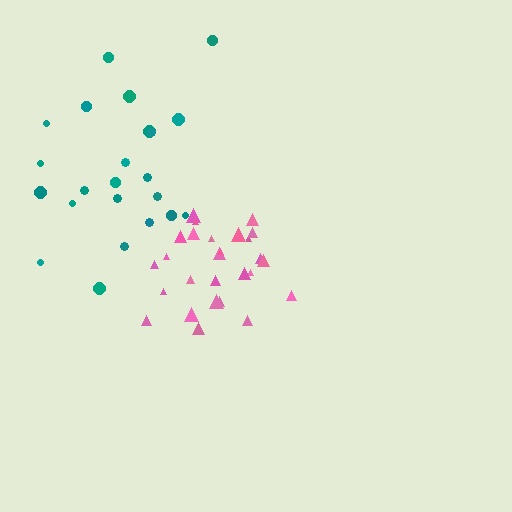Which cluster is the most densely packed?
Pink.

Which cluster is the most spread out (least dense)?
Teal.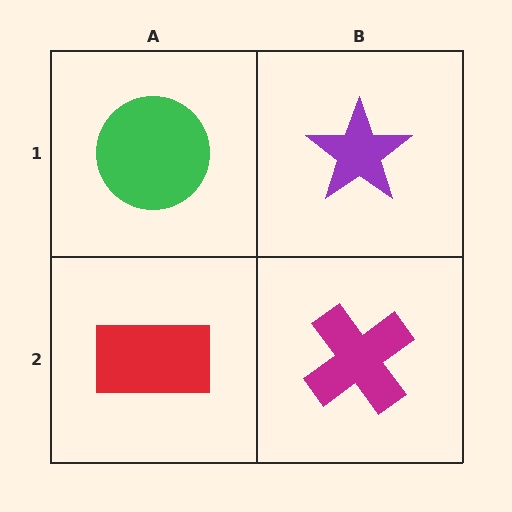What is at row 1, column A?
A green circle.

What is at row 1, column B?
A purple star.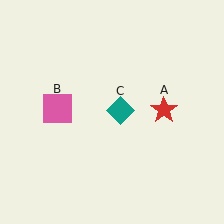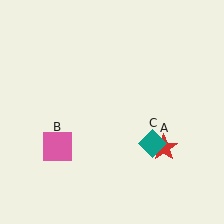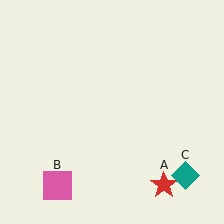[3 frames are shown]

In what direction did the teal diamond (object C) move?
The teal diamond (object C) moved down and to the right.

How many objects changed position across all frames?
3 objects changed position: red star (object A), pink square (object B), teal diamond (object C).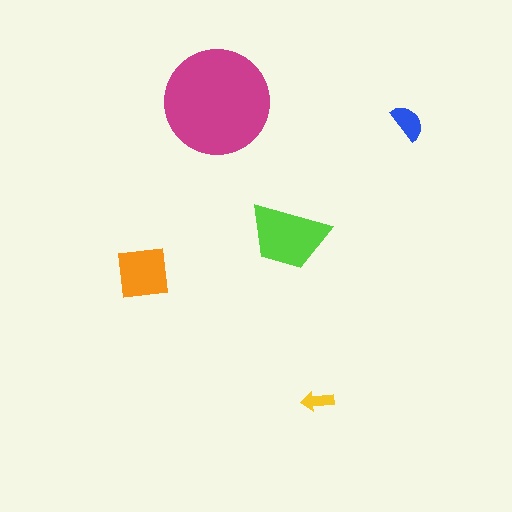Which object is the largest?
The magenta circle.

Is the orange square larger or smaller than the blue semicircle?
Larger.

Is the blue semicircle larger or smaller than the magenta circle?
Smaller.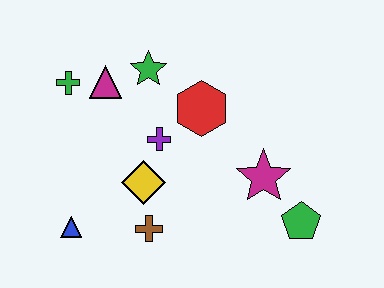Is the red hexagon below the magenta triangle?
Yes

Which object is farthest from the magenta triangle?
The green pentagon is farthest from the magenta triangle.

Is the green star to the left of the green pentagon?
Yes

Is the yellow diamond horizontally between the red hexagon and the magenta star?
No